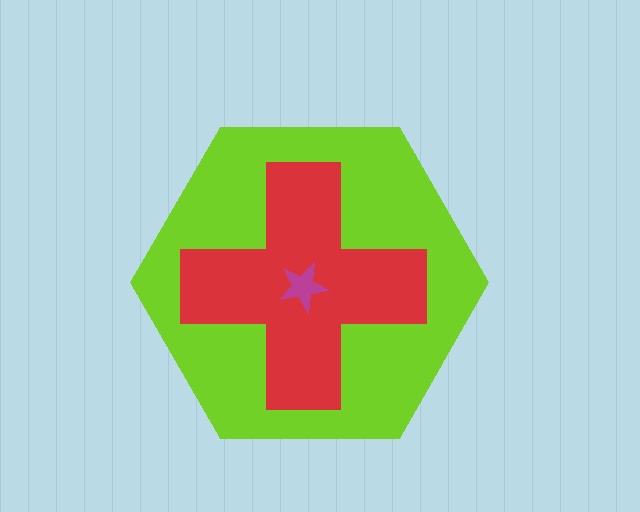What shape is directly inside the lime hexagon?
The red cross.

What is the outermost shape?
The lime hexagon.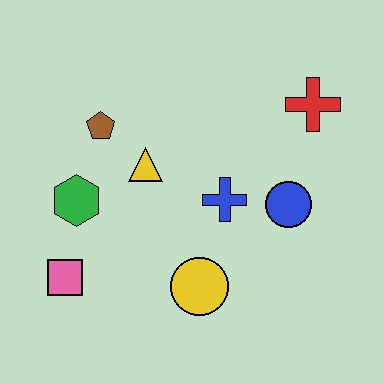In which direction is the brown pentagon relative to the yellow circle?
The brown pentagon is above the yellow circle.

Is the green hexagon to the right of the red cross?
No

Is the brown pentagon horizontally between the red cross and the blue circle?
No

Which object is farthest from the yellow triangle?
The red cross is farthest from the yellow triangle.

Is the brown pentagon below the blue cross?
No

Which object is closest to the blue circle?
The blue cross is closest to the blue circle.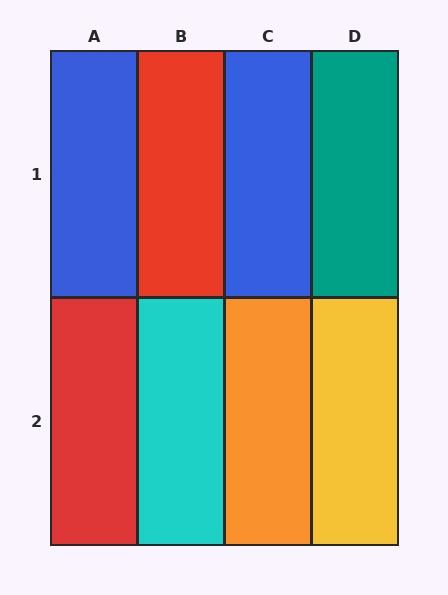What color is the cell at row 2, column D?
Yellow.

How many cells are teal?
1 cell is teal.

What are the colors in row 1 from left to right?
Blue, red, blue, teal.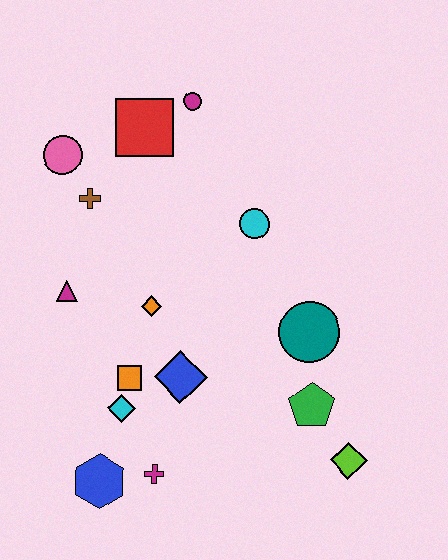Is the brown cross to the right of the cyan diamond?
No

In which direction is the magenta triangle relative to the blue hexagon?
The magenta triangle is above the blue hexagon.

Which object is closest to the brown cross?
The pink circle is closest to the brown cross.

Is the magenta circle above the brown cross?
Yes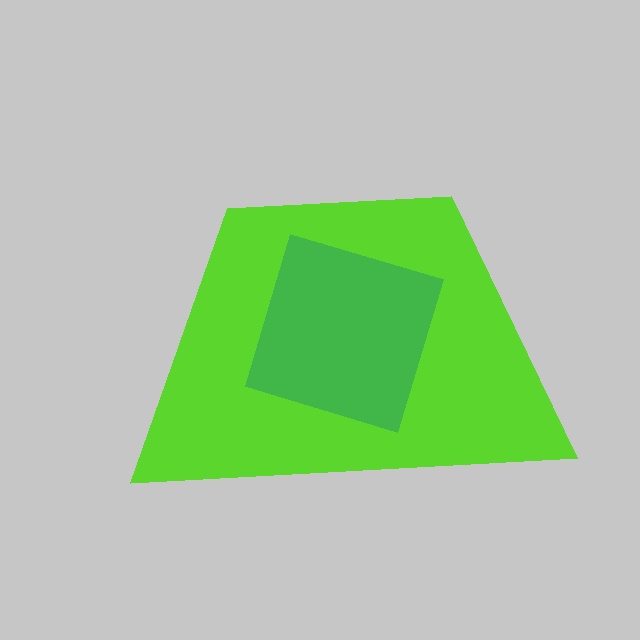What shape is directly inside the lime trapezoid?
The green square.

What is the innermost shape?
The green square.